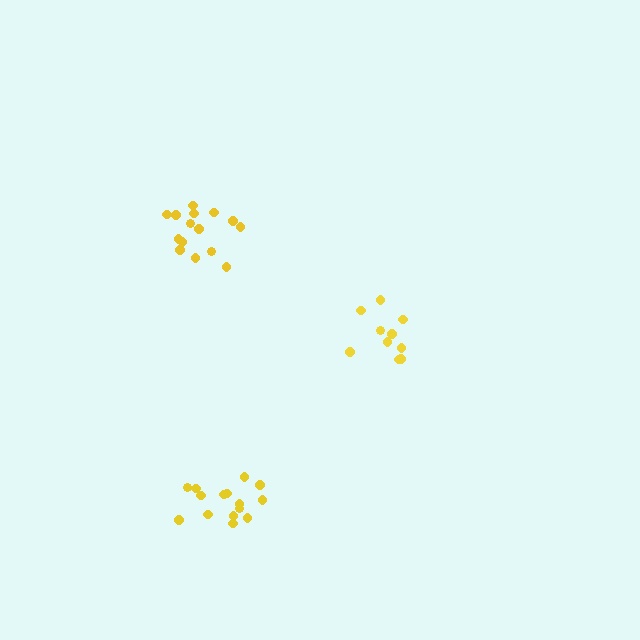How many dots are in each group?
Group 1: 15 dots, Group 2: 15 dots, Group 3: 11 dots (41 total).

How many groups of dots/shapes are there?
There are 3 groups.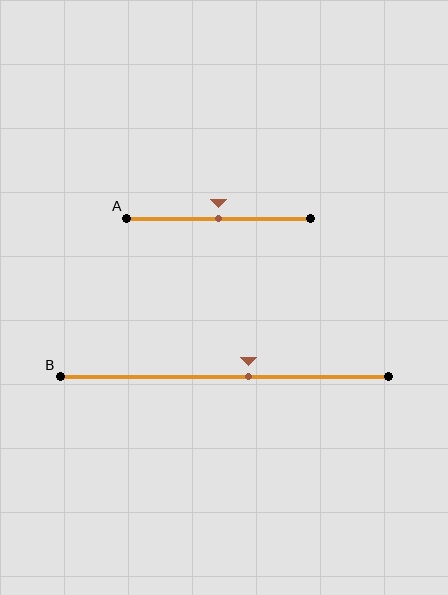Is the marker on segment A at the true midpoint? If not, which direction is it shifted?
Yes, the marker on segment A is at the true midpoint.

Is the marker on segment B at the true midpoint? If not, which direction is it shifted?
No, the marker on segment B is shifted to the right by about 8% of the segment length.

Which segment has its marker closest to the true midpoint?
Segment A has its marker closest to the true midpoint.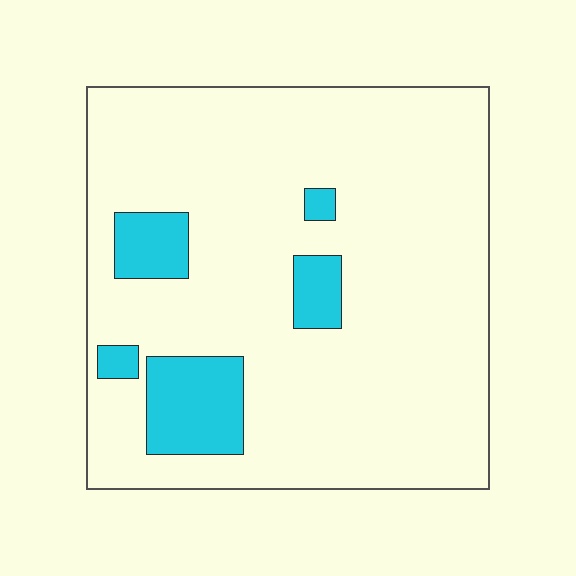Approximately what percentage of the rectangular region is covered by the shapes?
Approximately 15%.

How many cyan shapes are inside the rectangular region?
5.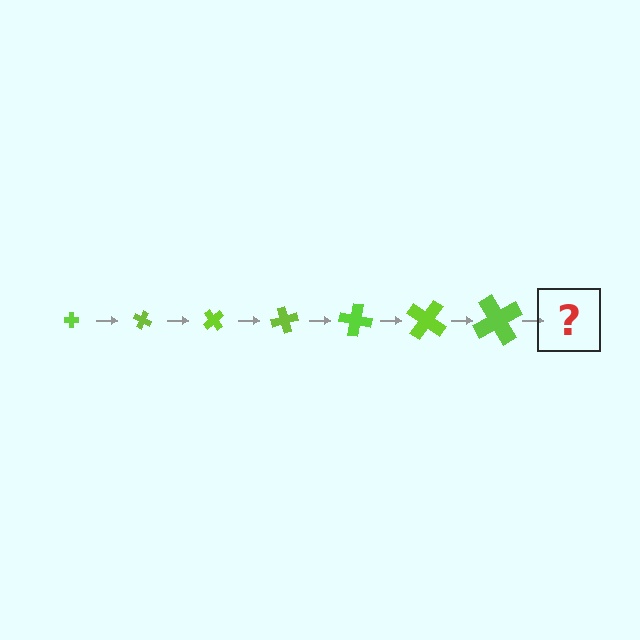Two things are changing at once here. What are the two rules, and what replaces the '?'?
The two rules are that the cross grows larger each step and it rotates 25 degrees each step. The '?' should be a cross, larger than the previous one and rotated 175 degrees from the start.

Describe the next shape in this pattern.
It should be a cross, larger than the previous one and rotated 175 degrees from the start.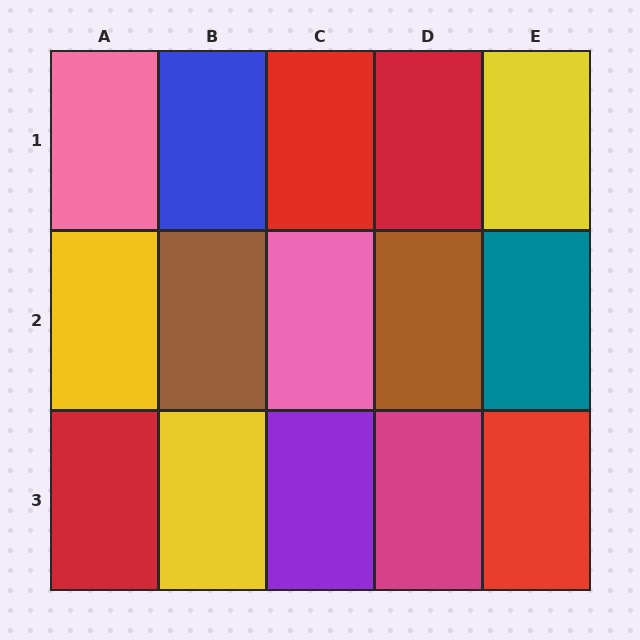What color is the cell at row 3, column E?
Red.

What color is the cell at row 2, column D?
Brown.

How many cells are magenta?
1 cell is magenta.